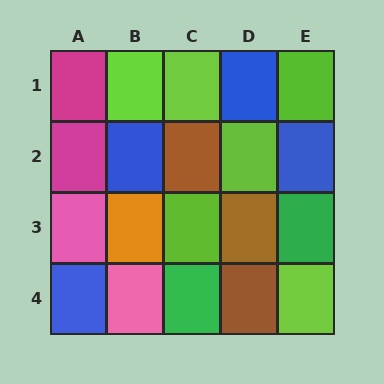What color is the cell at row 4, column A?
Blue.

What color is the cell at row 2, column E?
Blue.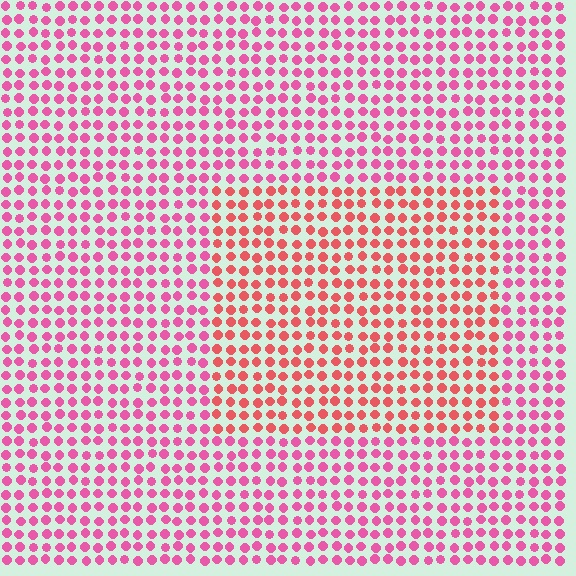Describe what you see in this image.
The image is filled with small pink elements in a uniform arrangement. A rectangle-shaped region is visible where the elements are tinted to a slightly different hue, forming a subtle color boundary.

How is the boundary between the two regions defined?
The boundary is defined purely by a slight shift in hue (about 29 degrees). Spacing, size, and orientation are identical on both sides.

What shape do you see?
I see a rectangle.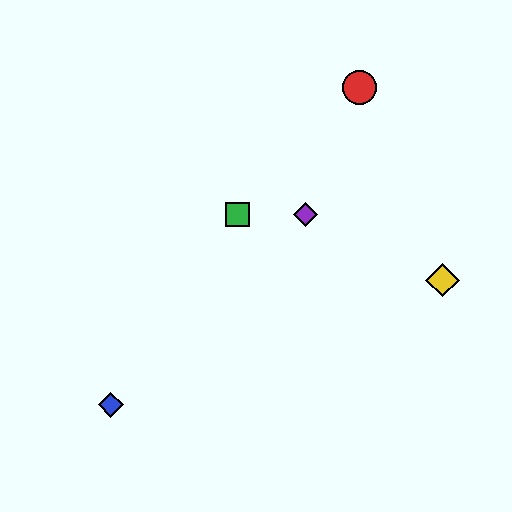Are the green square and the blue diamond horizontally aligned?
No, the green square is at y≈214 and the blue diamond is at y≈405.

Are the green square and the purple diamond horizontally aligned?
Yes, both are at y≈214.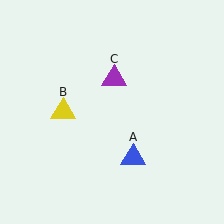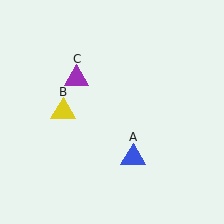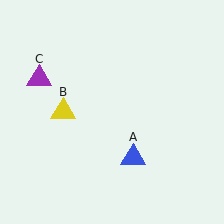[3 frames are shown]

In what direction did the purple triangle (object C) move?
The purple triangle (object C) moved left.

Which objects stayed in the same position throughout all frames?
Blue triangle (object A) and yellow triangle (object B) remained stationary.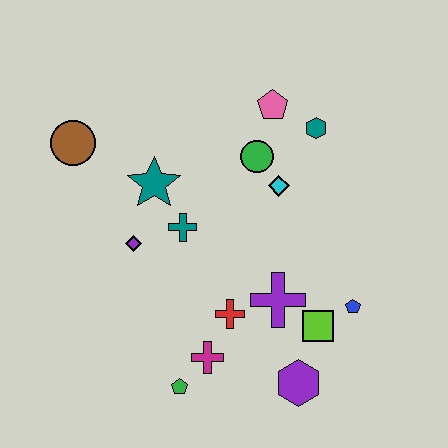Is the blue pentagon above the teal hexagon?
No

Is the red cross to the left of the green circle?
Yes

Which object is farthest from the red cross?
The brown circle is farthest from the red cross.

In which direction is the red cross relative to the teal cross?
The red cross is below the teal cross.